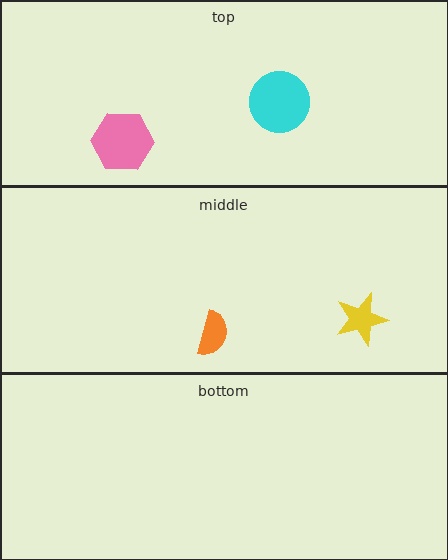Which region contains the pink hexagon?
The top region.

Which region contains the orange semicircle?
The middle region.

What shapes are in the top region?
The cyan circle, the pink hexagon.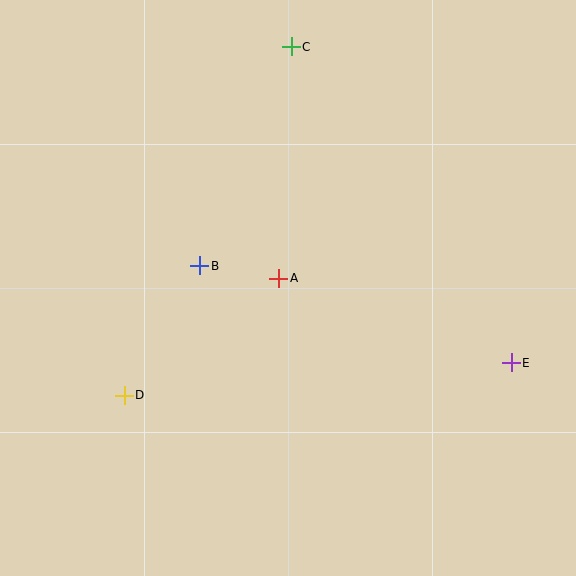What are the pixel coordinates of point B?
Point B is at (200, 266).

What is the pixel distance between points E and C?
The distance between E and C is 385 pixels.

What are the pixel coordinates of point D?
Point D is at (124, 395).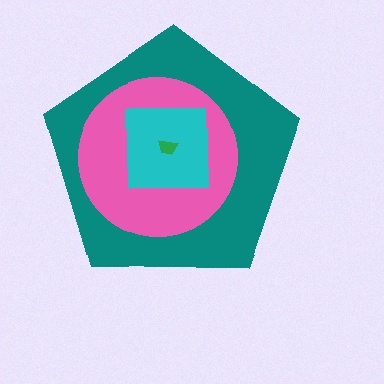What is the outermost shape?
The teal pentagon.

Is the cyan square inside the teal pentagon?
Yes.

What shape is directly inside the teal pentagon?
The pink circle.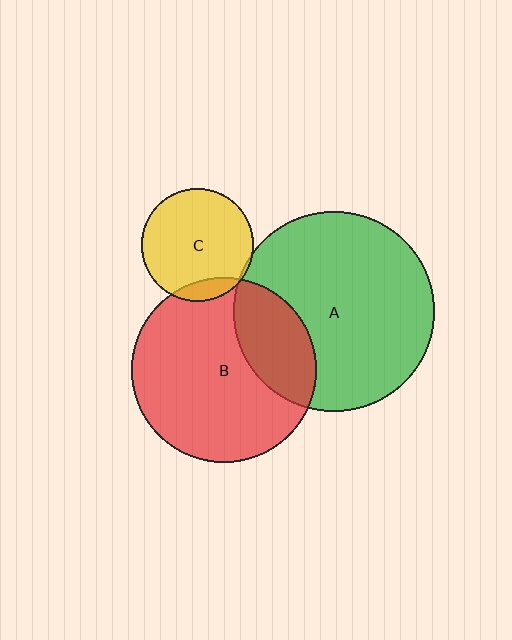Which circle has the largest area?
Circle A (green).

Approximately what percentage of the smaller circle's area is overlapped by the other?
Approximately 5%.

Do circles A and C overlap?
Yes.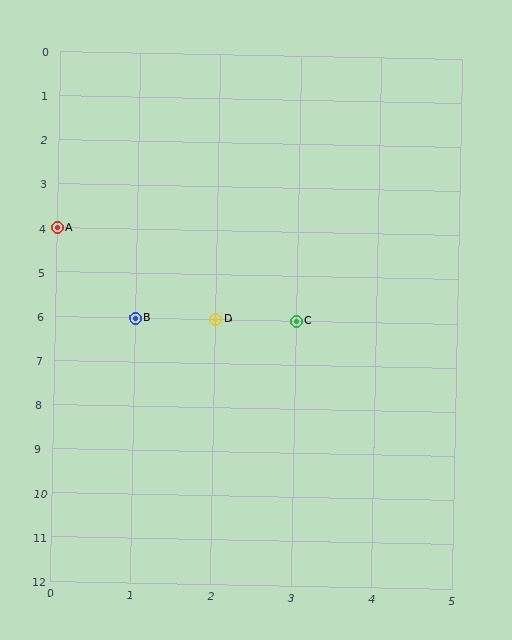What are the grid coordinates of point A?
Point A is at grid coordinates (0, 4).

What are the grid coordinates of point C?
Point C is at grid coordinates (3, 6).